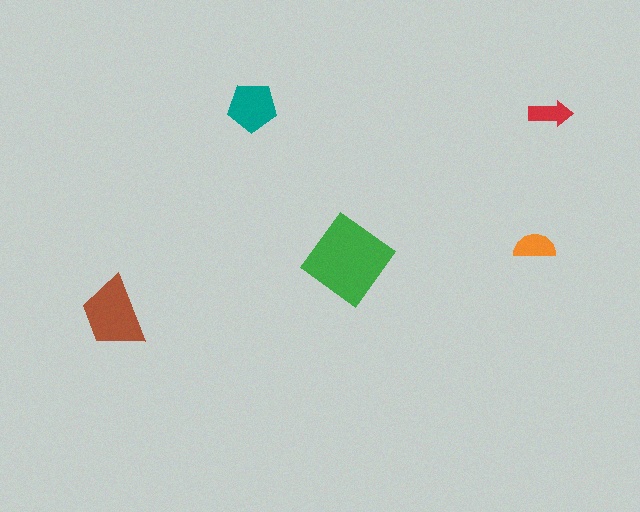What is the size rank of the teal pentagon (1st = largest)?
3rd.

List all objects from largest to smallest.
The green diamond, the brown trapezoid, the teal pentagon, the orange semicircle, the red arrow.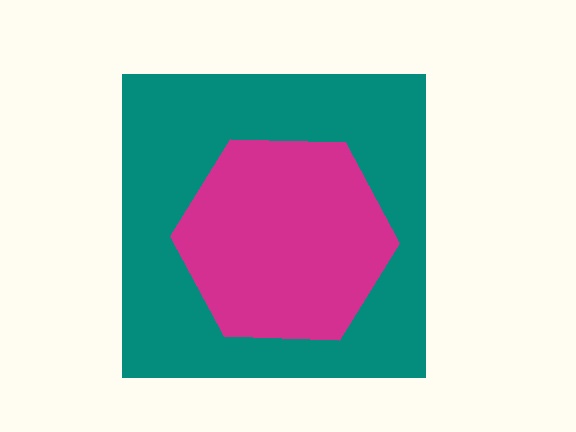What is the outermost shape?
The teal square.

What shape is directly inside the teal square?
The magenta hexagon.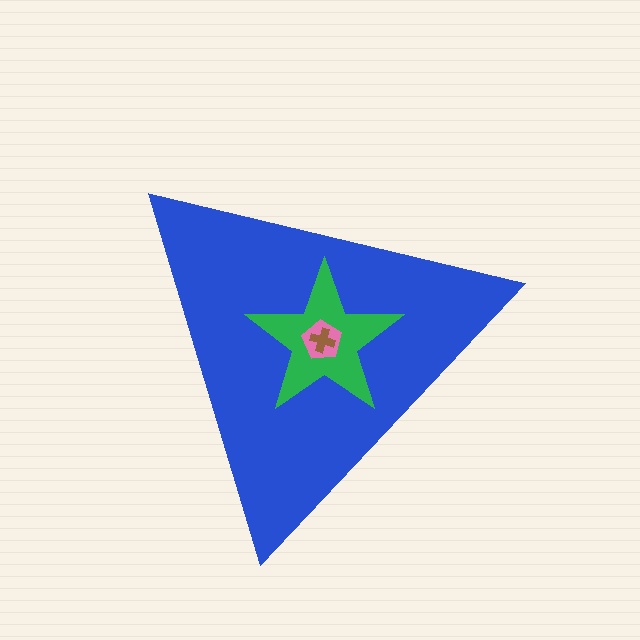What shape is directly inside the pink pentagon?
The brown cross.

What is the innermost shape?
The brown cross.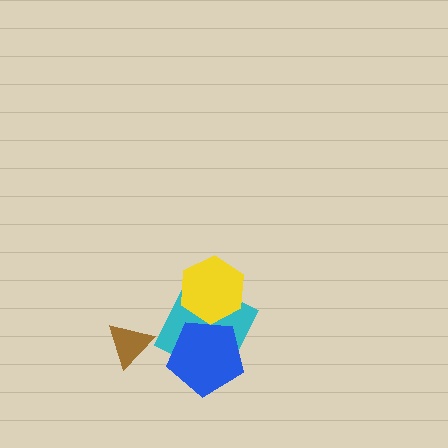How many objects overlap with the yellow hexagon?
1 object overlaps with the yellow hexagon.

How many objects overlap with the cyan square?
2 objects overlap with the cyan square.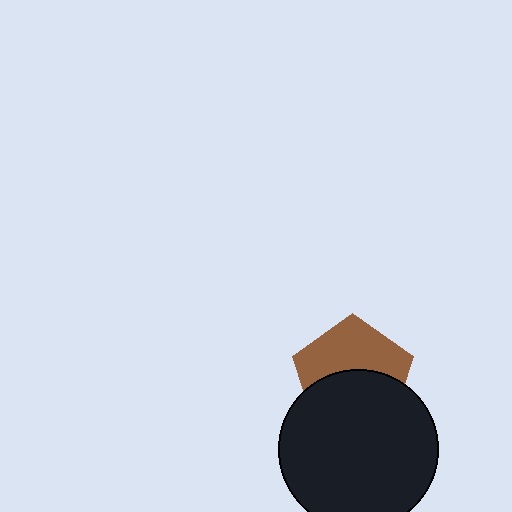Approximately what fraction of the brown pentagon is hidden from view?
Roughly 50% of the brown pentagon is hidden behind the black circle.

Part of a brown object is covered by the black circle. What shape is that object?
It is a pentagon.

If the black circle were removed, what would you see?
You would see the complete brown pentagon.